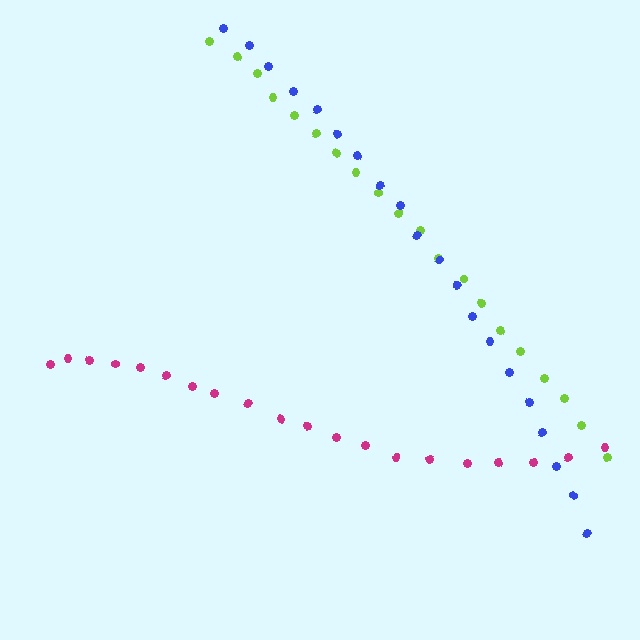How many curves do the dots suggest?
There are 3 distinct paths.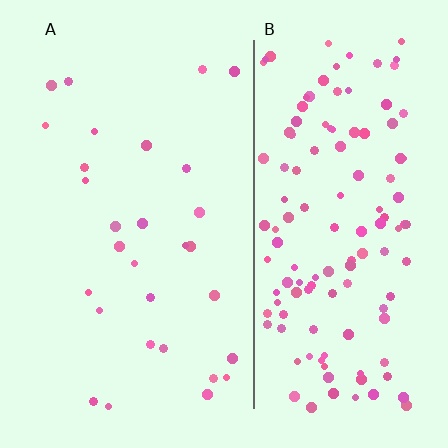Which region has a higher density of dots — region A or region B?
B (the right).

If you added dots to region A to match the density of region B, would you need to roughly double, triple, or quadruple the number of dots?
Approximately quadruple.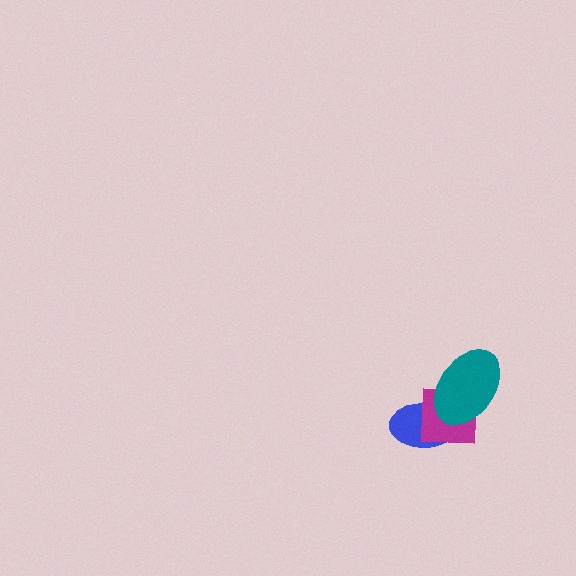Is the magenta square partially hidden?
Yes, it is partially covered by another shape.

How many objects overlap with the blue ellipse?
2 objects overlap with the blue ellipse.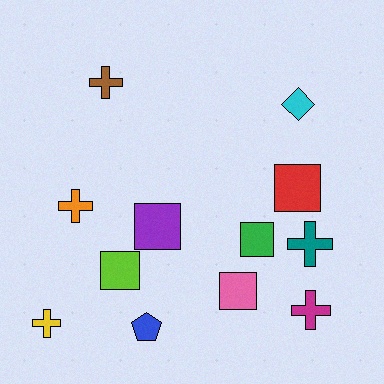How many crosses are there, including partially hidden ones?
There are 5 crosses.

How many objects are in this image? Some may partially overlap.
There are 12 objects.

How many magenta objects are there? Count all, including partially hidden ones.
There is 1 magenta object.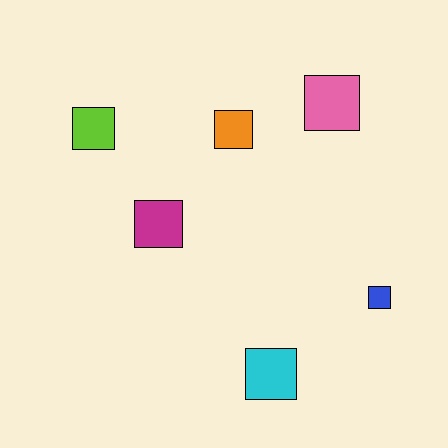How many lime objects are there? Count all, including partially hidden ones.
There is 1 lime object.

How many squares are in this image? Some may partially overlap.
There are 6 squares.